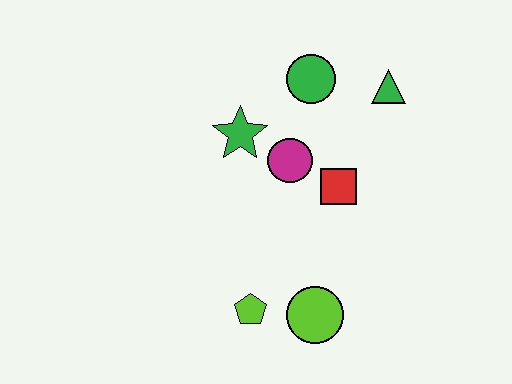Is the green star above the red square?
Yes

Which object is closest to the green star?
The magenta circle is closest to the green star.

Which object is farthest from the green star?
The lime circle is farthest from the green star.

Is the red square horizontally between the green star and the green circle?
No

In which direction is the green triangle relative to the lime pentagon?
The green triangle is above the lime pentagon.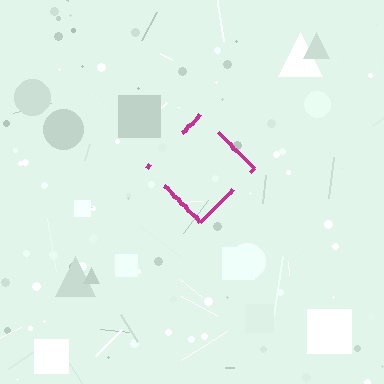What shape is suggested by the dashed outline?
The dashed outline suggests a diamond.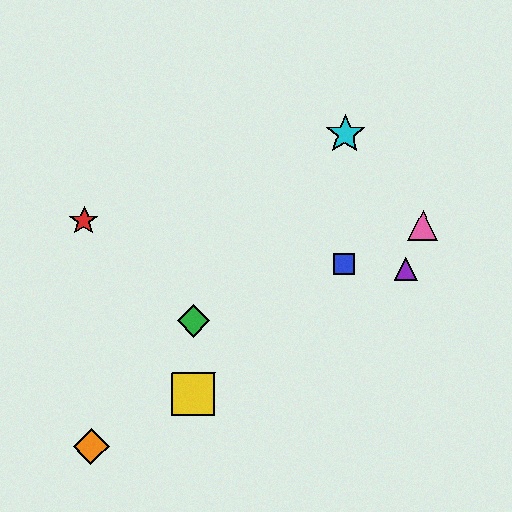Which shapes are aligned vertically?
The blue square, the cyan star are aligned vertically.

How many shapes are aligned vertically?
2 shapes (the blue square, the cyan star) are aligned vertically.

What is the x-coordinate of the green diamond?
The green diamond is at x≈194.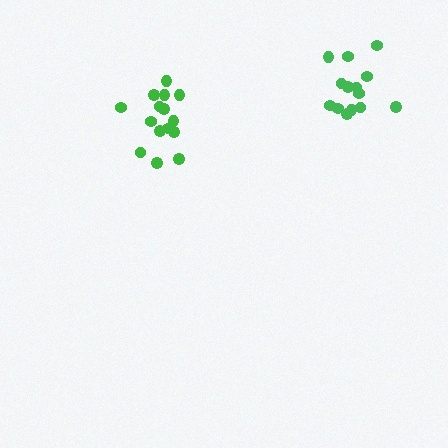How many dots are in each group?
Group 1: 15 dots, Group 2: 14 dots (29 total).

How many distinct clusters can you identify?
There are 2 distinct clusters.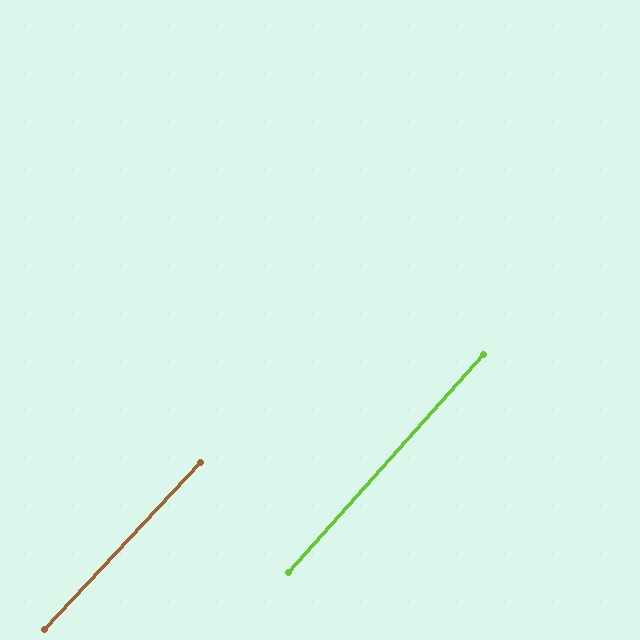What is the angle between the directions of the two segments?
Approximately 1 degree.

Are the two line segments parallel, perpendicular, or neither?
Parallel — their directions differ by only 1.1°.